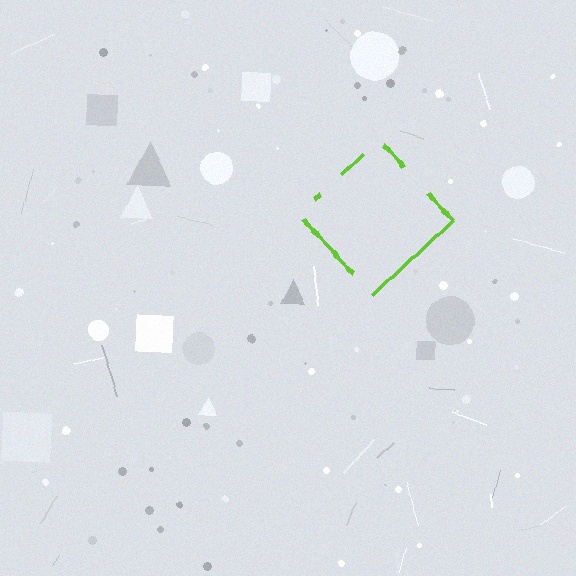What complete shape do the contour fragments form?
The contour fragments form a diamond.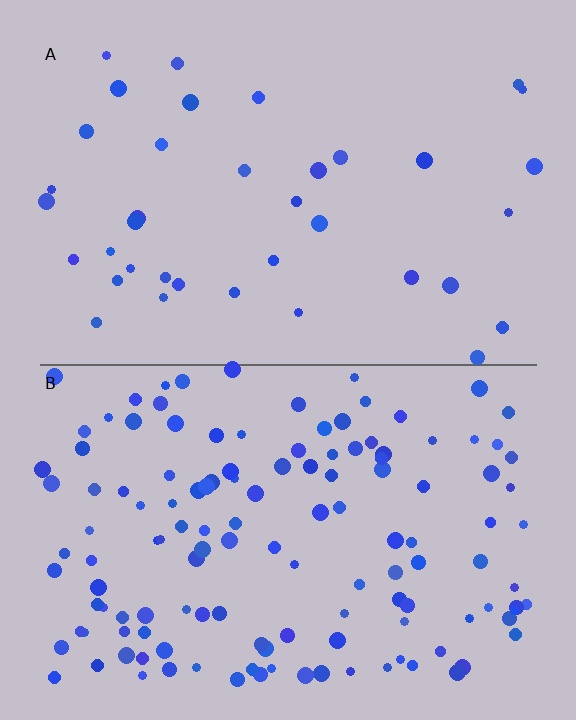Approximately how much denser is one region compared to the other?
Approximately 3.6× — region B over region A.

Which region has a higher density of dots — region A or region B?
B (the bottom).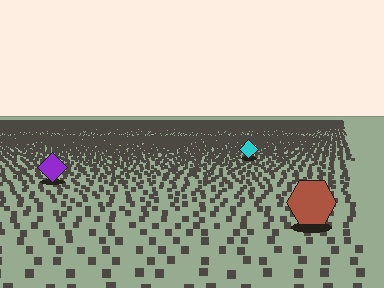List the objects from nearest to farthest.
From nearest to farthest: the brown hexagon, the purple diamond, the cyan diamond.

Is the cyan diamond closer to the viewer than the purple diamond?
No. The purple diamond is closer — you can tell from the texture gradient: the ground texture is coarser near it.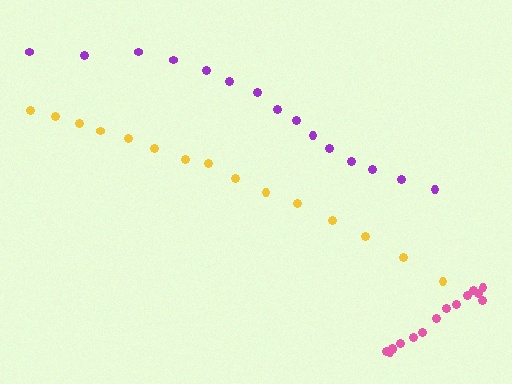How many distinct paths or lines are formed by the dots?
There are 3 distinct paths.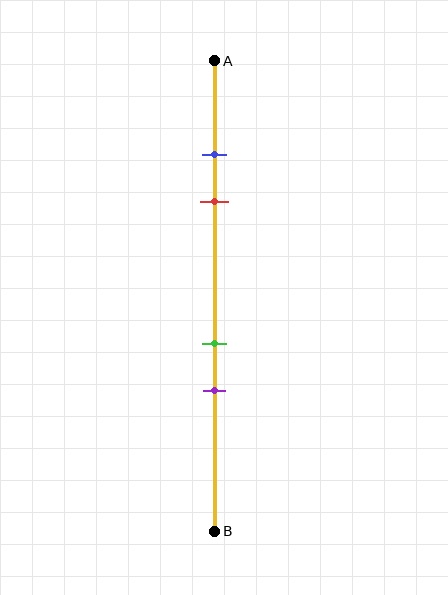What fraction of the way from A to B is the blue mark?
The blue mark is approximately 20% (0.2) of the way from A to B.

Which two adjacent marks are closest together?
The blue and red marks are the closest adjacent pair.